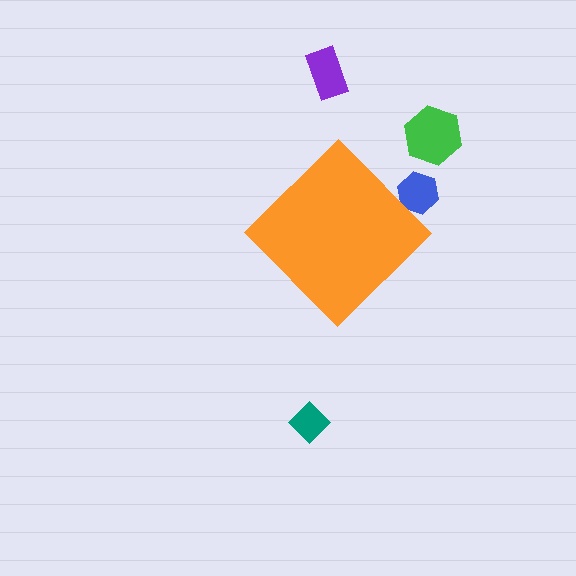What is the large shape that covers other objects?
An orange diamond.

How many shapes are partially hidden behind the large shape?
1 shape is partially hidden.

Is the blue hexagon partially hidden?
Yes, the blue hexagon is partially hidden behind the orange diamond.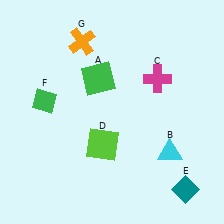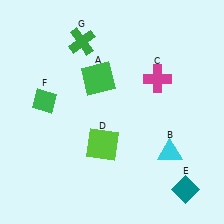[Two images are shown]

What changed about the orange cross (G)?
In Image 1, G is orange. In Image 2, it changed to green.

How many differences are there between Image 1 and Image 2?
There is 1 difference between the two images.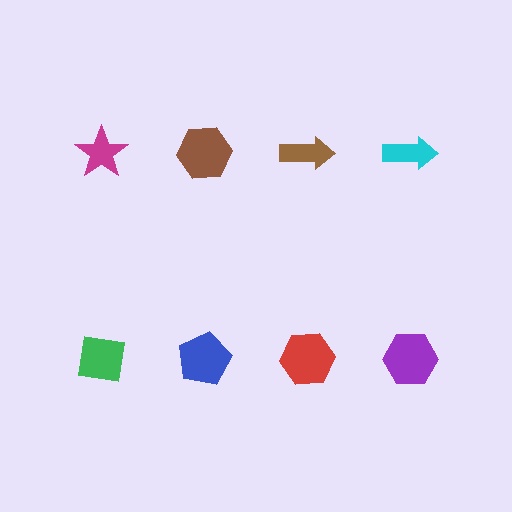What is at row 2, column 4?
A purple hexagon.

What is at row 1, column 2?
A brown hexagon.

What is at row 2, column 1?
A green square.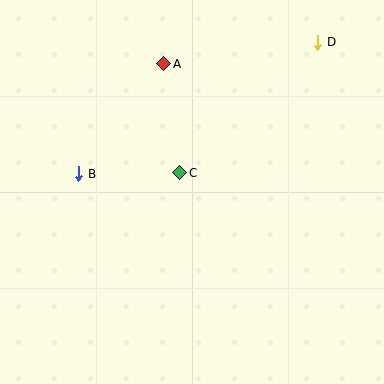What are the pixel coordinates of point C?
Point C is at (180, 173).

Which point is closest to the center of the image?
Point C at (180, 173) is closest to the center.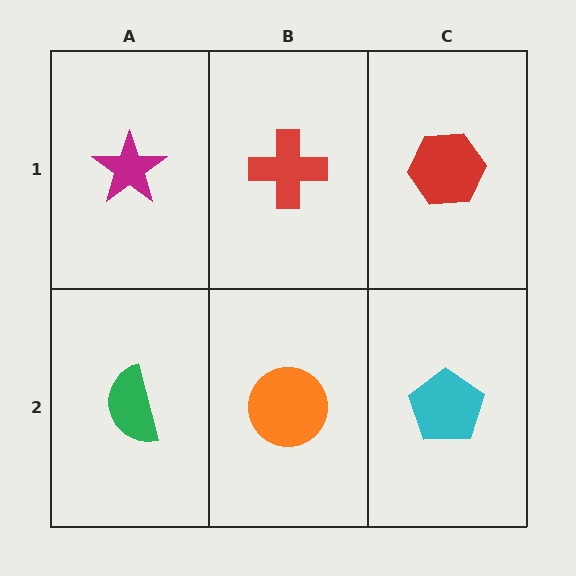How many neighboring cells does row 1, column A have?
2.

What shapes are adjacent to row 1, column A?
A green semicircle (row 2, column A), a red cross (row 1, column B).